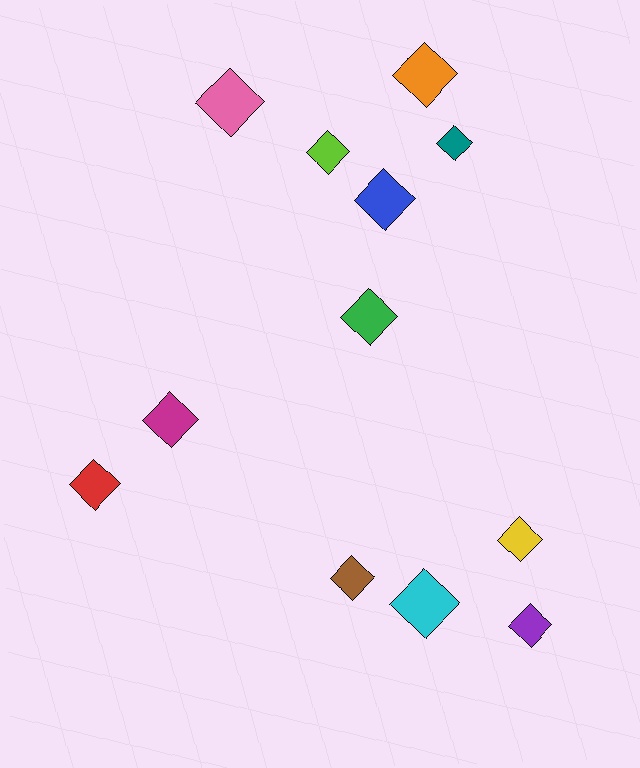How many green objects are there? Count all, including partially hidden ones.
There is 1 green object.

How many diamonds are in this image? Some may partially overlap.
There are 12 diamonds.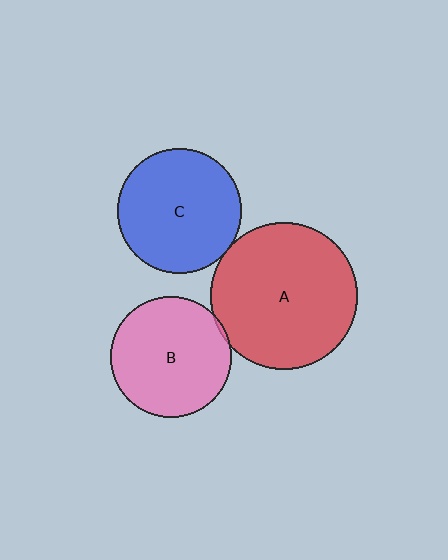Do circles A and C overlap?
Yes.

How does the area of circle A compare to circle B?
Approximately 1.5 times.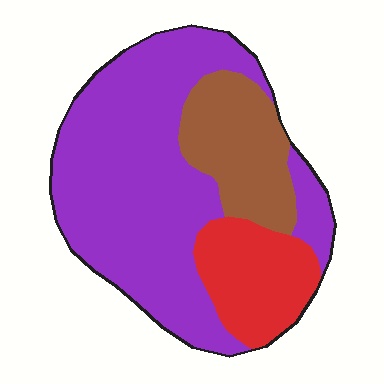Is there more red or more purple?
Purple.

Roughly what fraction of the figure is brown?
Brown takes up less than a quarter of the figure.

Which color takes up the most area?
Purple, at roughly 65%.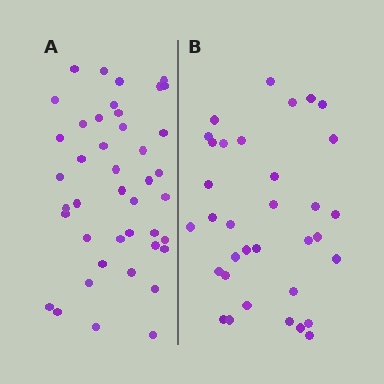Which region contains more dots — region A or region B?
Region A (the left region) has more dots.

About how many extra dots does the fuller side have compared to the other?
Region A has roughly 8 or so more dots than region B.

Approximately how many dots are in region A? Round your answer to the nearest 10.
About 40 dots. (The exact count is 42, which rounds to 40.)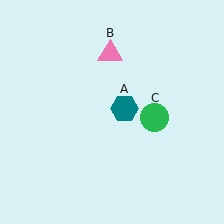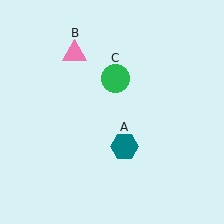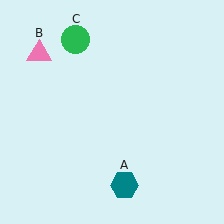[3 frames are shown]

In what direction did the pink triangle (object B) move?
The pink triangle (object B) moved left.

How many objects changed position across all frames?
3 objects changed position: teal hexagon (object A), pink triangle (object B), green circle (object C).